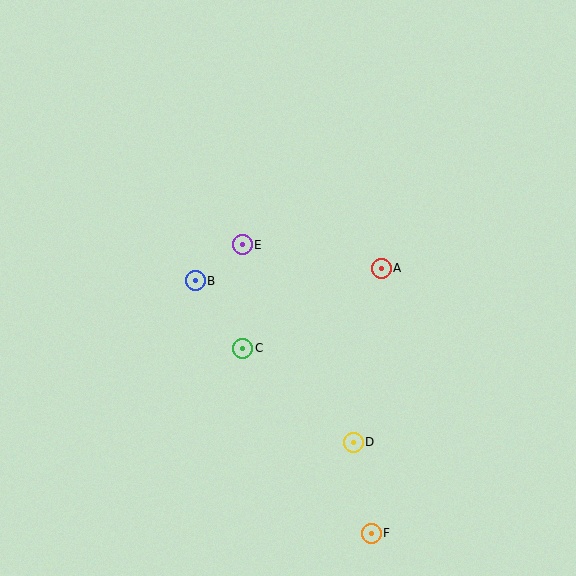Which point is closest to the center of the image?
Point E at (242, 245) is closest to the center.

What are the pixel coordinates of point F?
Point F is at (371, 533).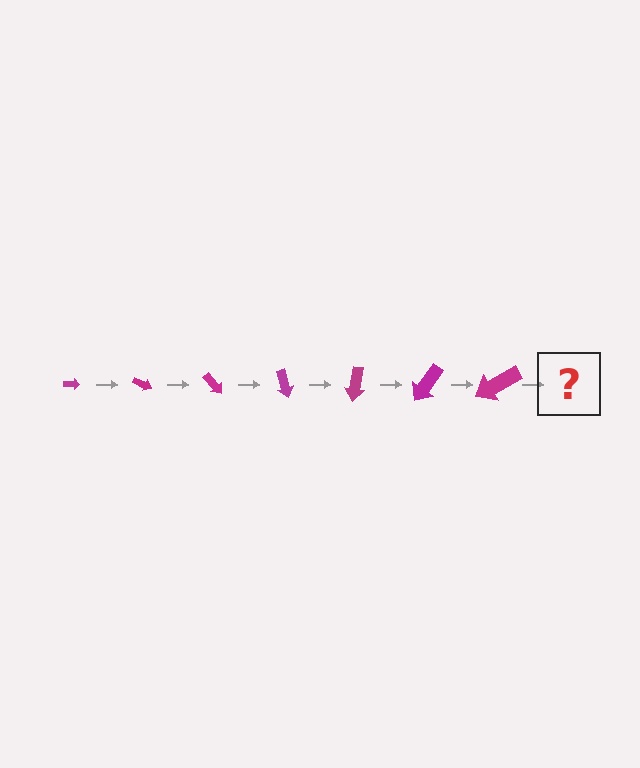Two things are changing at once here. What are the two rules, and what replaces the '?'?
The two rules are that the arrow grows larger each step and it rotates 25 degrees each step. The '?' should be an arrow, larger than the previous one and rotated 175 degrees from the start.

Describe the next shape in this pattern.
It should be an arrow, larger than the previous one and rotated 175 degrees from the start.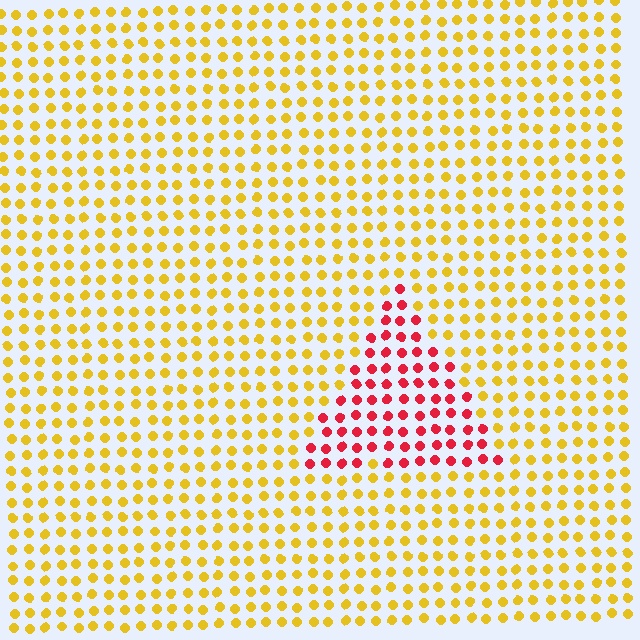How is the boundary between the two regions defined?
The boundary is defined purely by a slight shift in hue (about 59 degrees). Spacing, size, and orientation are identical on both sides.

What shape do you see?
I see a triangle.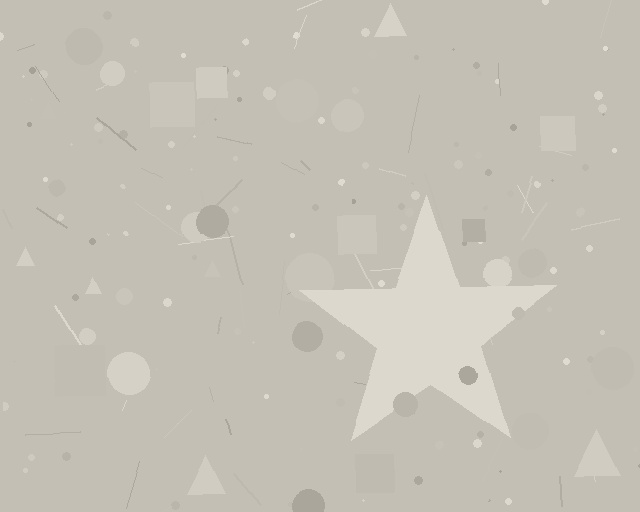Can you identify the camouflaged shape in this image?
The camouflaged shape is a star.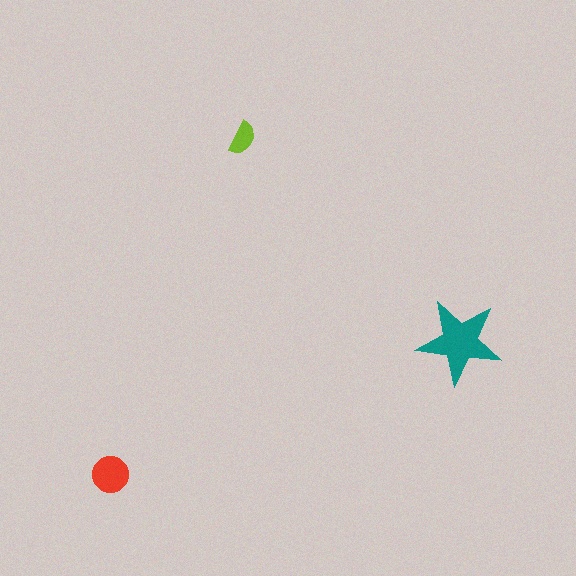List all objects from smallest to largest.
The lime semicircle, the red circle, the teal star.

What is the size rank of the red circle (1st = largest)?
2nd.